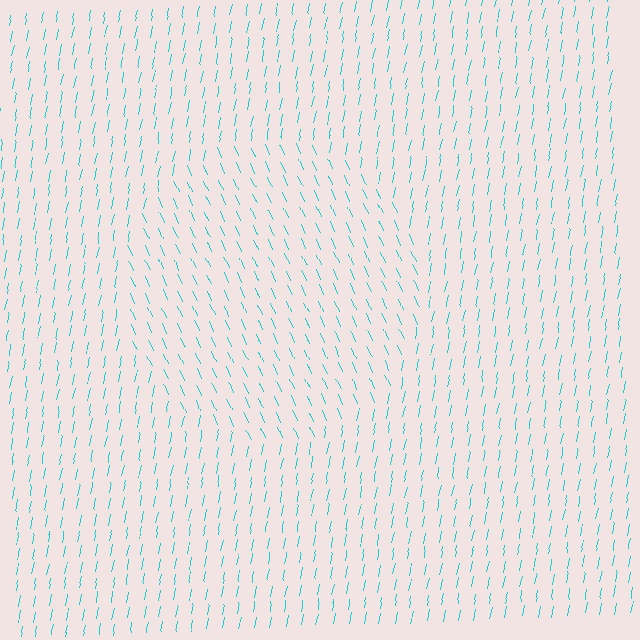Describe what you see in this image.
The image is filled with small cyan line segments. A circle region in the image has lines oriented differently from the surrounding lines, creating a visible texture boundary.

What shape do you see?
I see a circle.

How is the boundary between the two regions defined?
The boundary is defined purely by a change in line orientation (approximately 35 degrees difference). All lines are the same color and thickness.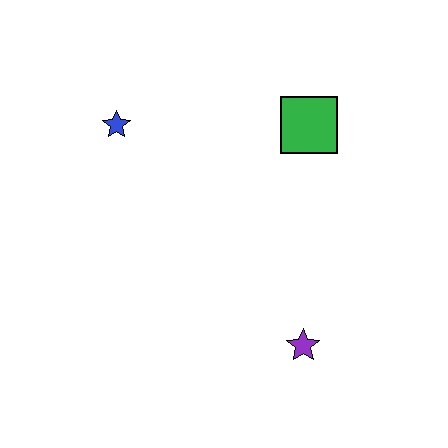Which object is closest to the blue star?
The green square is closest to the blue star.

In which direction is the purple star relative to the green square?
The purple star is below the green square.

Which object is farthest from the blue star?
The purple star is farthest from the blue star.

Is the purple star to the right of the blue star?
Yes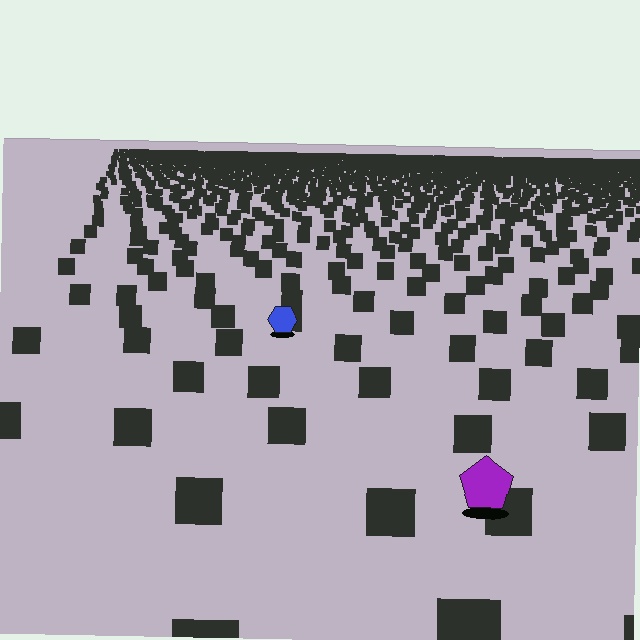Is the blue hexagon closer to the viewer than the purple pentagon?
No. The purple pentagon is closer — you can tell from the texture gradient: the ground texture is coarser near it.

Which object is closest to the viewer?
The purple pentagon is closest. The texture marks near it are larger and more spread out.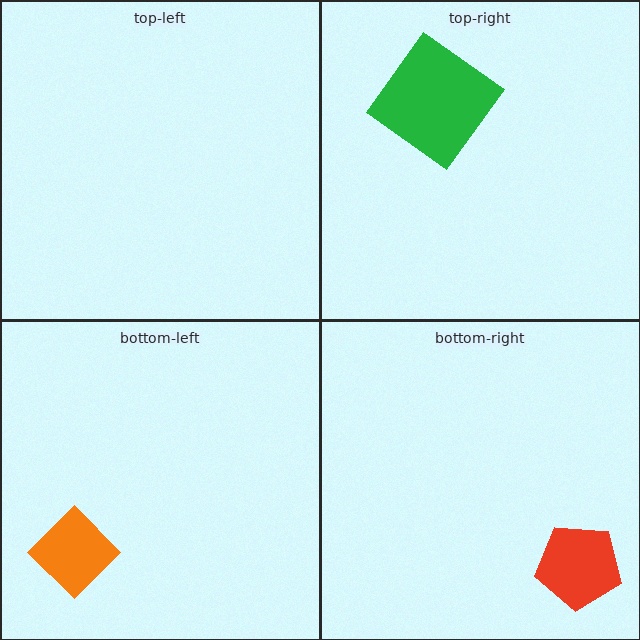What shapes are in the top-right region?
The green diamond.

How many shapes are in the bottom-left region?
1.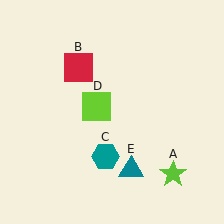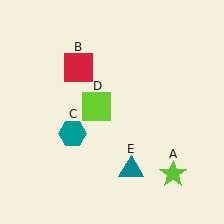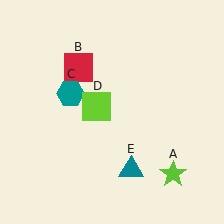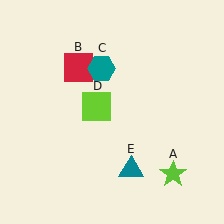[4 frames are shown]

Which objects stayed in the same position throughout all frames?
Lime star (object A) and red square (object B) and lime square (object D) and teal triangle (object E) remained stationary.